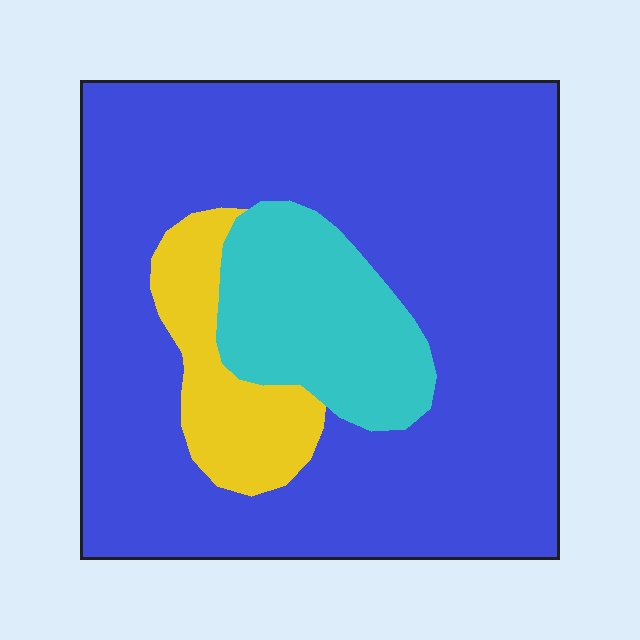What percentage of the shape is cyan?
Cyan covers 15% of the shape.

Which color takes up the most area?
Blue, at roughly 75%.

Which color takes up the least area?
Yellow, at roughly 10%.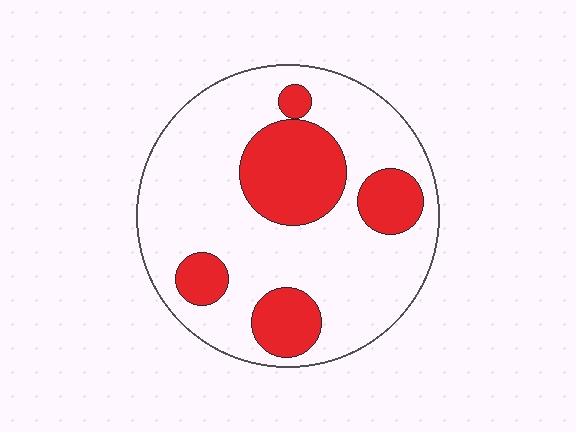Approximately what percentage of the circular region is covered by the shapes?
Approximately 25%.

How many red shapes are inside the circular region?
5.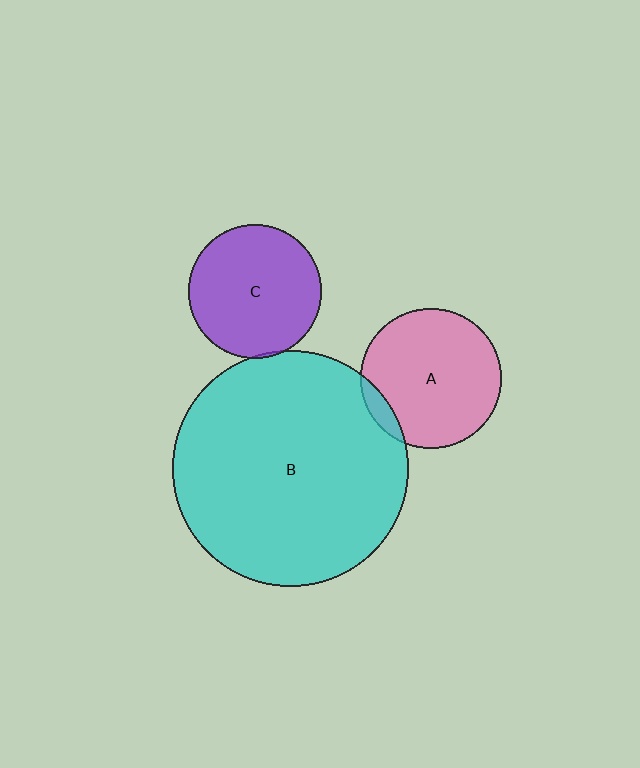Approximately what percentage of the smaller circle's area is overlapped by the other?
Approximately 5%.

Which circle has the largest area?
Circle B (cyan).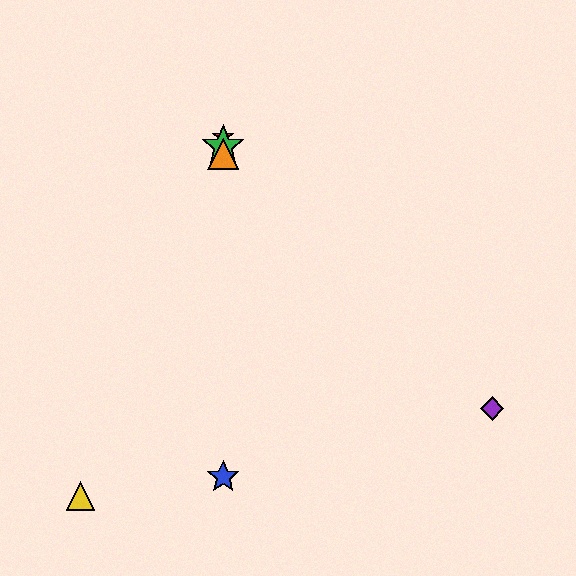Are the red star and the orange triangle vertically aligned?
Yes, both are at x≈223.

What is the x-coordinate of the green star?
The green star is at x≈223.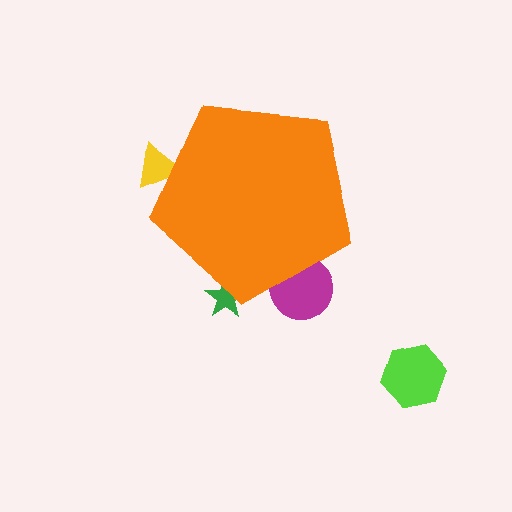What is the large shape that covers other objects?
An orange pentagon.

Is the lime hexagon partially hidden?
No, the lime hexagon is fully visible.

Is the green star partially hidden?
Yes, the green star is partially hidden behind the orange pentagon.